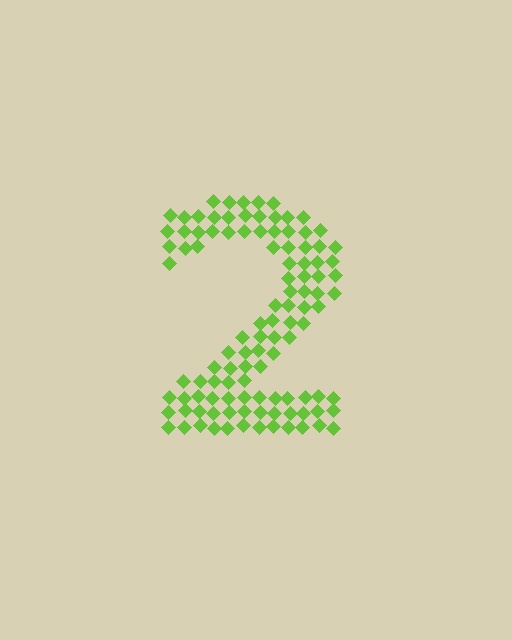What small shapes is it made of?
It is made of small diamonds.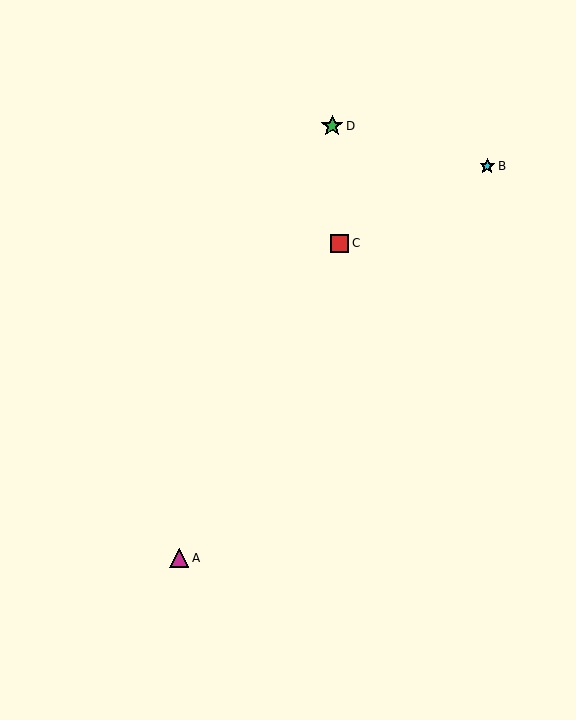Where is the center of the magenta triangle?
The center of the magenta triangle is at (179, 558).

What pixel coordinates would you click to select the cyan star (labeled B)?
Click at (487, 166) to select the cyan star B.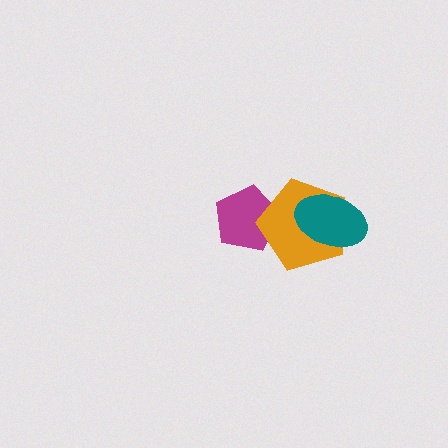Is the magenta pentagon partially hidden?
Yes, it is partially covered by another shape.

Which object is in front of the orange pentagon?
The teal ellipse is in front of the orange pentagon.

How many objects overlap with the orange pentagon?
2 objects overlap with the orange pentagon.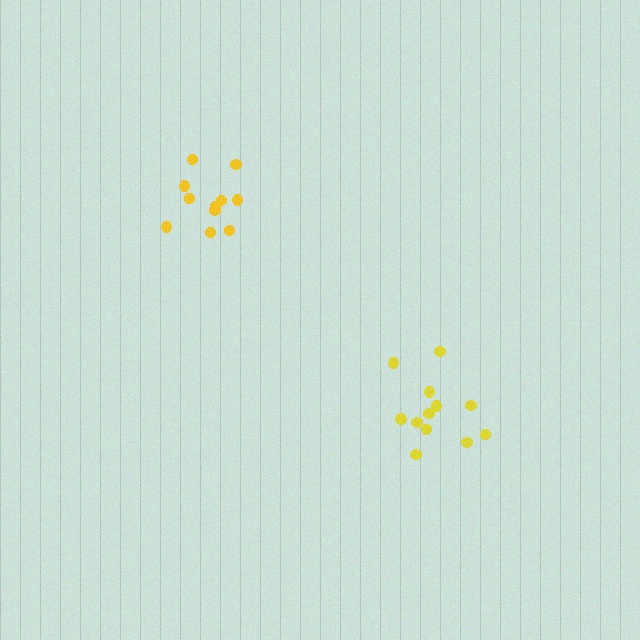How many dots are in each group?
Group 1: 12 dots, Group 2: 11 dots (23 total).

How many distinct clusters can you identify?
There are 2 distinct clusters.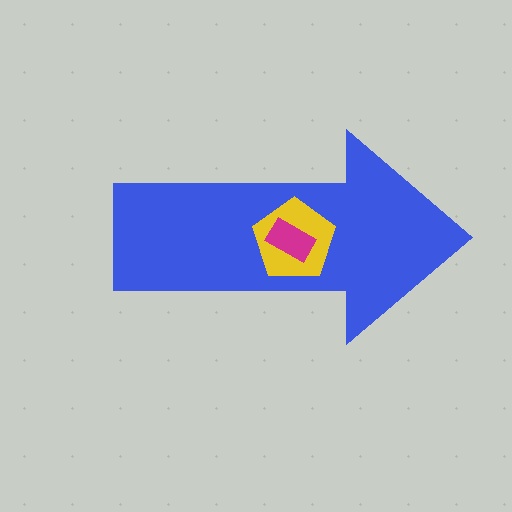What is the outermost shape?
The blue arrow.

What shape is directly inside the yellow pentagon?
The magenta rectangle.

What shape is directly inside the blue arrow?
The yellow pentagon.